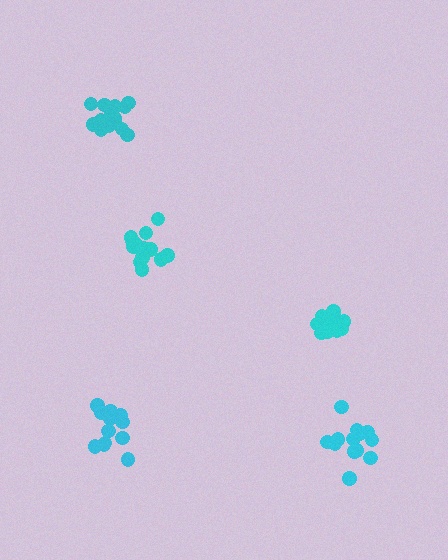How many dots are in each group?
Group 1: 13 dots, Group 2: 15 dots, Group 3: 13 dots, Group 4: 13 dots, Group 5: 17 dots (71 total).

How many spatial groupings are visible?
There are 5 spatial groupings.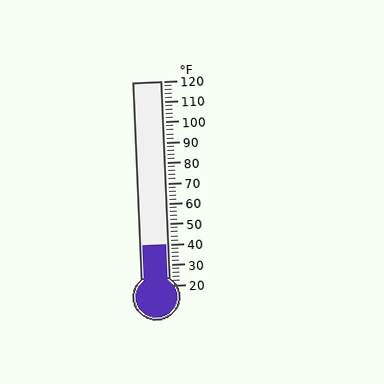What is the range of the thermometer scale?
The thermometer scale ranges from 20°F to 120°F.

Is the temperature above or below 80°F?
The temperature is below 80°F.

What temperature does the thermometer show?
The thermometer shows approximately 40°F.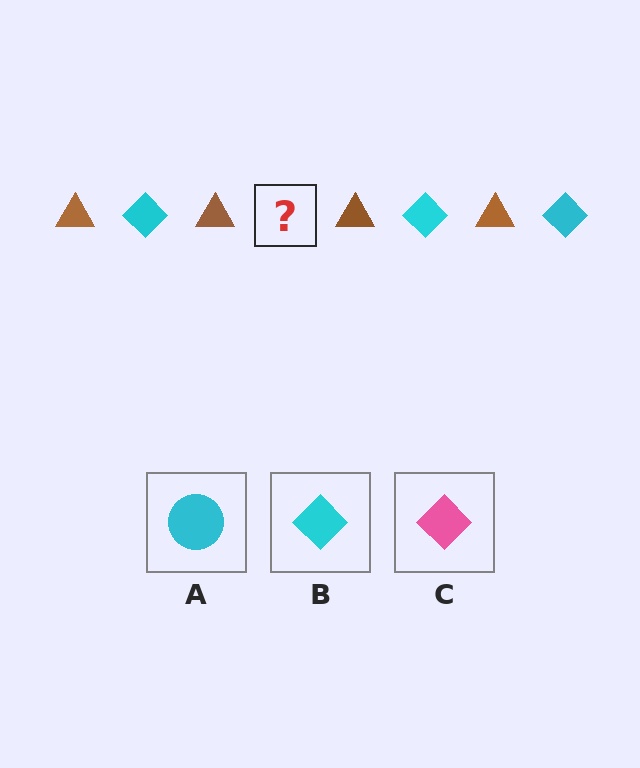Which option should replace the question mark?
Option B.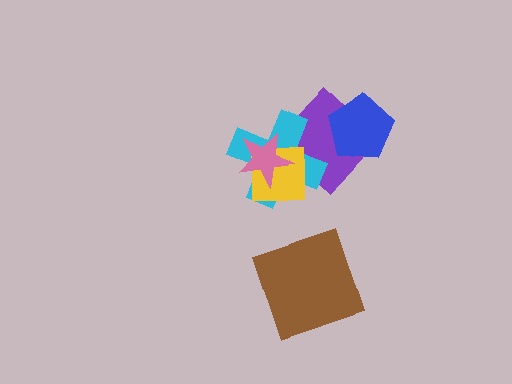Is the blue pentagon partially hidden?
No, no other shape covers it.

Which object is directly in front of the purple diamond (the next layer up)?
The blue pentagon is directly in front of the purple diamond.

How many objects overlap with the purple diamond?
2 objects overlap with the purple diamond.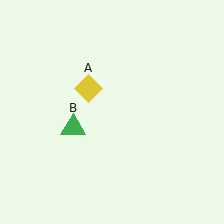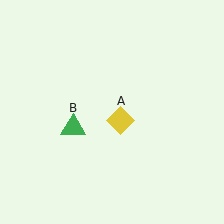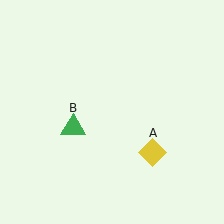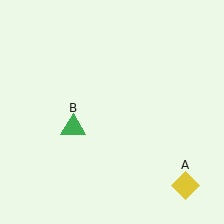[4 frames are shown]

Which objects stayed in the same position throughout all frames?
Green triangle (object B) remained stationary.